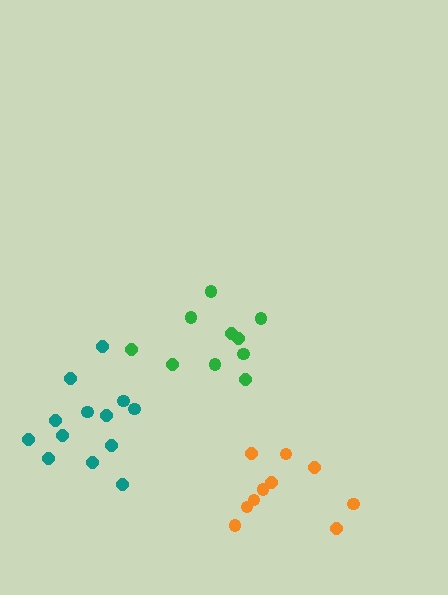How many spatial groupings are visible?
There are 3 spatial groupings.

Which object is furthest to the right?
The orange cluster is rightmost.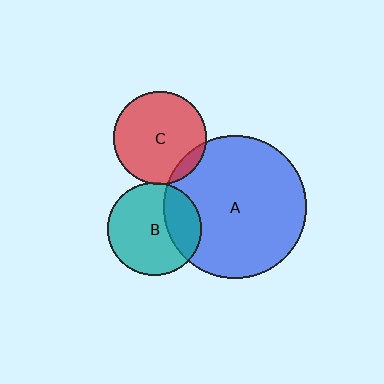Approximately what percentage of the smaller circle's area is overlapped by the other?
Approximately 5%.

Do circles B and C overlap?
Yes.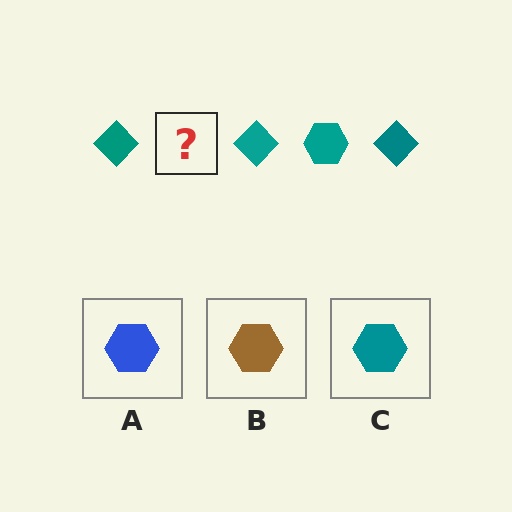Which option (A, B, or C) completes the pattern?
C.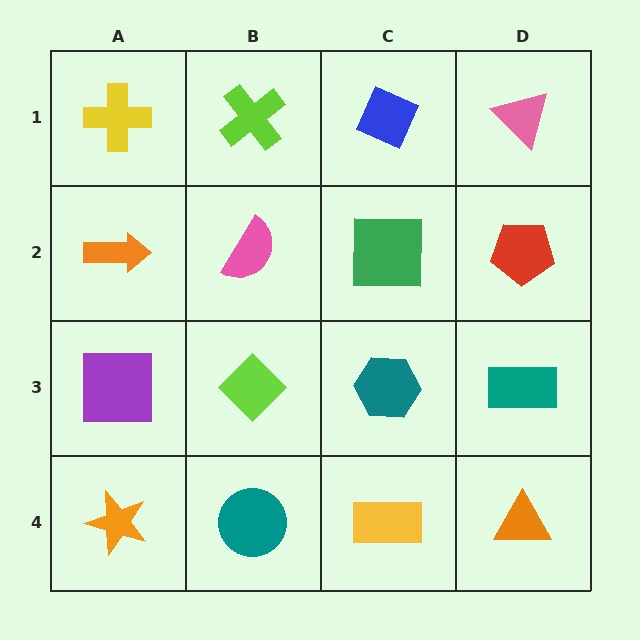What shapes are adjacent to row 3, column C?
A green square (row 2, column C), a yellow rectangle (row 4, column C), a lime diamond (row 3, column B), a teal rectangle (row 3, column D).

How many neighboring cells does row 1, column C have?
3.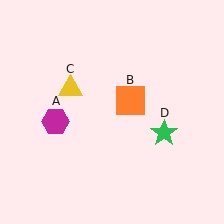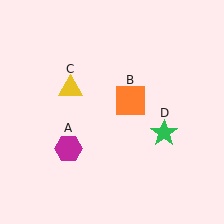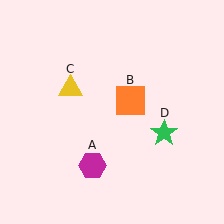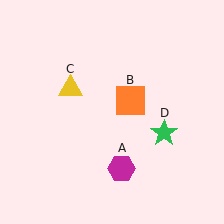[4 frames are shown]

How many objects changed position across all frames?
1 object changed position: magenta hexagon (object A).